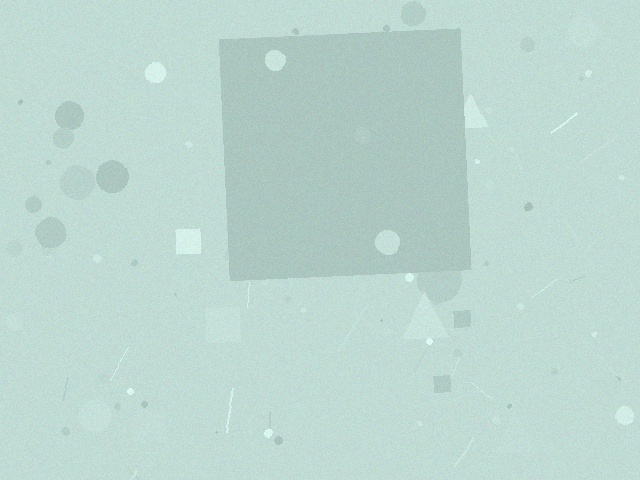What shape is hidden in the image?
A square is hidden in the image.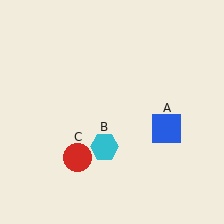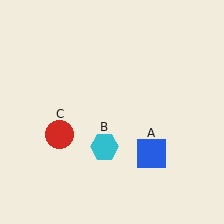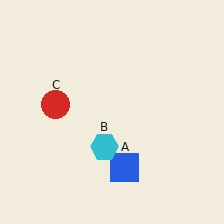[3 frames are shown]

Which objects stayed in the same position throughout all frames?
Cyan hexagon (object B) remained stationary.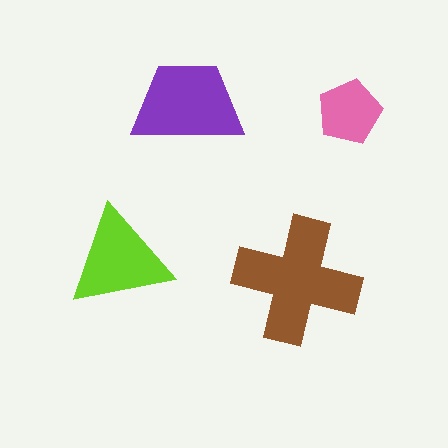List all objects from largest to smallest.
The brown cross, the purple trapezoid, the lime triangle, the pink pentagon.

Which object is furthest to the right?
The pink pentagon is rightmost.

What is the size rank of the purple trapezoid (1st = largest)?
2nd.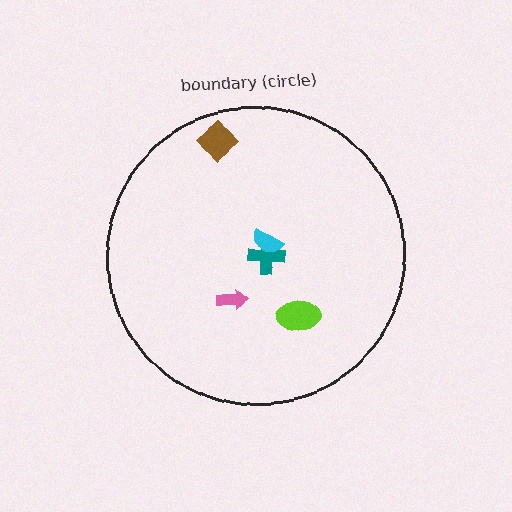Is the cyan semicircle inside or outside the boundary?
Inside.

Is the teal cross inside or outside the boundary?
Inside.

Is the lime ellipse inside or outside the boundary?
Inside.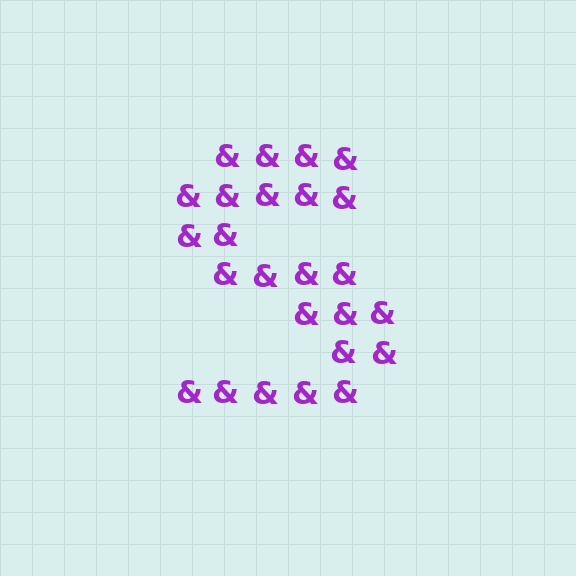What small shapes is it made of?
It is made of small ampersands.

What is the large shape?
The large shape is the letter S.